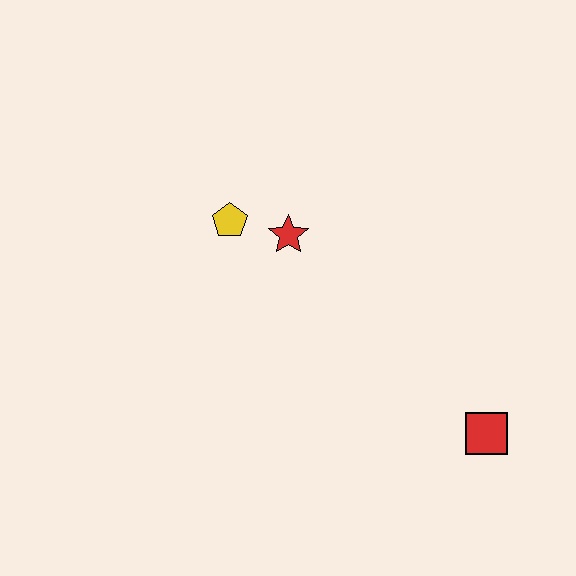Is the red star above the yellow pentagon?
No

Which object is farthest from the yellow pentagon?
The red square is farthest from the yellow pentagon.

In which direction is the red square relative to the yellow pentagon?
The red square is to the right of the yellow pentagon.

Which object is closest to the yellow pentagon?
The red star is closest to the yellow pentagon.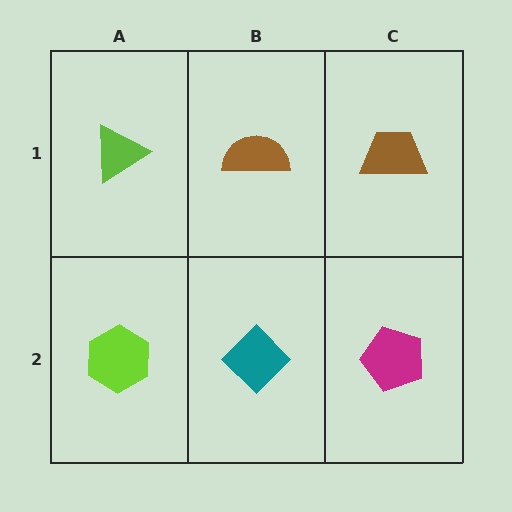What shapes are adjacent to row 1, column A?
A lime hexagon (row 2, column A), a brown semicircle (row 1, column B).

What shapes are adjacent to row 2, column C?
A brown trapezoid (row 1, column C), a teal diamond (row 2, column B).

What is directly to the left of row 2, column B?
A lime hexagon.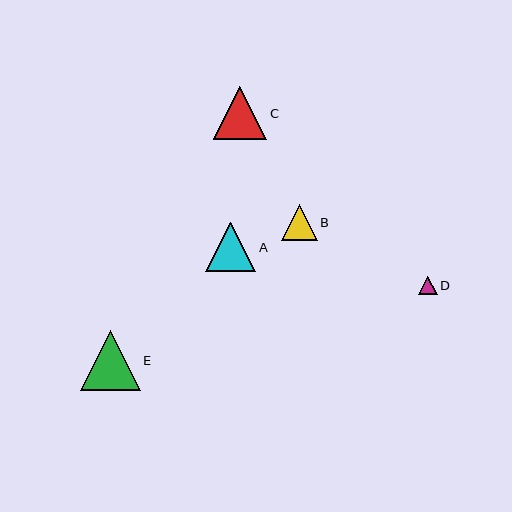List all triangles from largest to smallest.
From largest to smallest: E, C, A, B, D.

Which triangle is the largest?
Triangle E is the largest with a size of approximately 60 pixels.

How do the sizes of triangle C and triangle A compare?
Triangle C and triangle A are approximately the same size.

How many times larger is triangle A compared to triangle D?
Triangle A is approximately 2.7 times the size of triangle D.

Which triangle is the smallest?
Triangle D is the smallest with a size of approximately 18 pixels.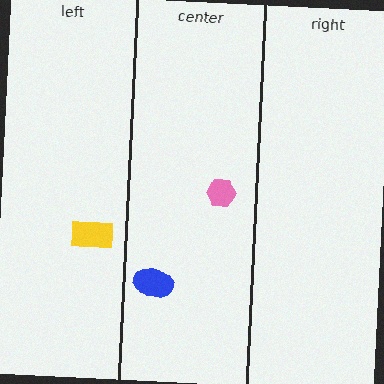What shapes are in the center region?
The pink hexagon, the blue ellipse.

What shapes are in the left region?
The yellow rectangle.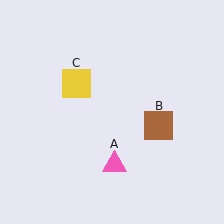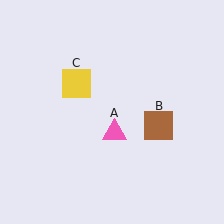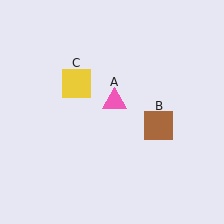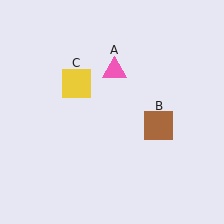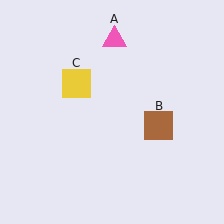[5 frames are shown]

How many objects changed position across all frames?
1 object changed position: pink triangle (object A).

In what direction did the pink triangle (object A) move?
The pink triangle (object A) moved up.